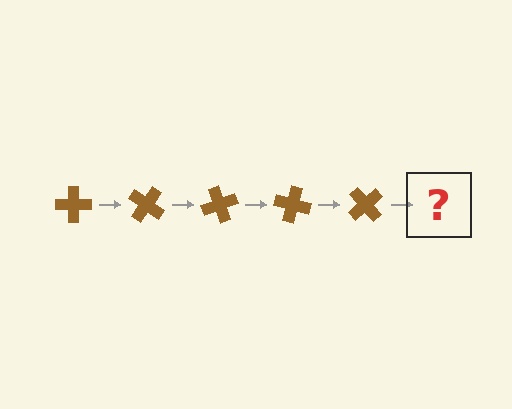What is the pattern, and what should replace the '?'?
The pattern is that the cross rotates 35 degrees each step. The '?' should be a brown cross rotated 175 degrees.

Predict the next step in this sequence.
The next step is a brown cross rotated 175 degrees.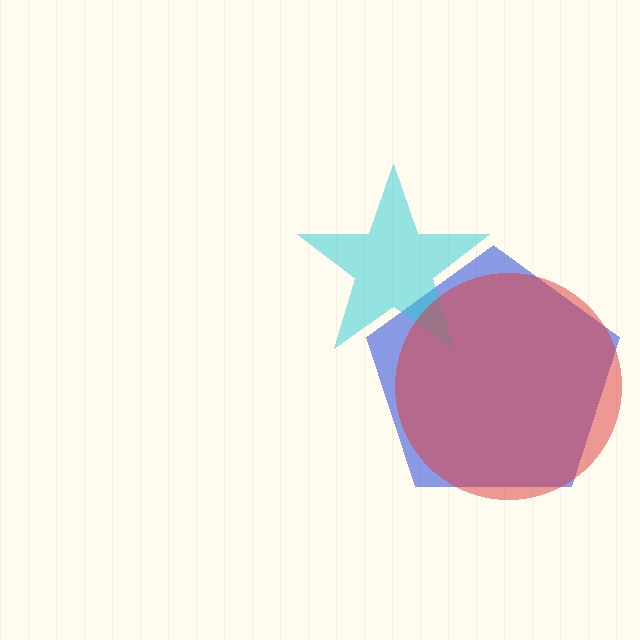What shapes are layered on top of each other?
The layered shapes are: a blue pentagon, a cyan star, a red circle.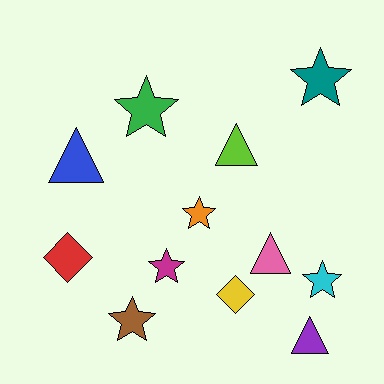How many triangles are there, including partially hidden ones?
There are 4 triangles.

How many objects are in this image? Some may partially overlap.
There are 12 objects.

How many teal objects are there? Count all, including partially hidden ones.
There is 1 teal object.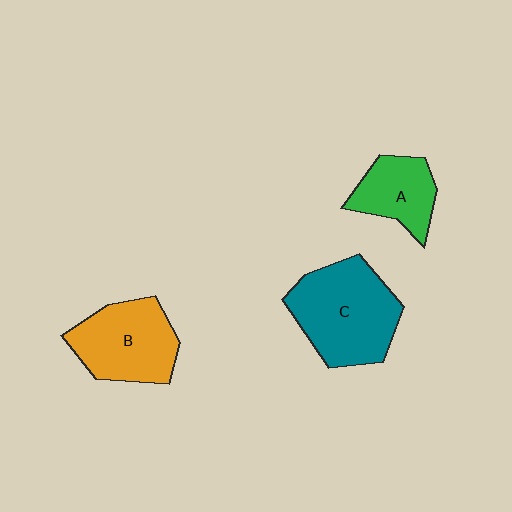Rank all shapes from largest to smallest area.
From largest to smallest: C (teal), B (orange), A (green).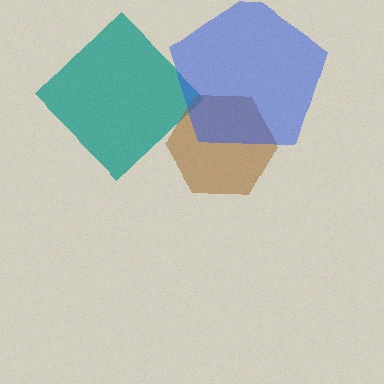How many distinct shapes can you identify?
There are 3 distinct shapes: a teal diamond, a brown hexagon, a blue pentagon.